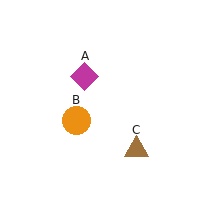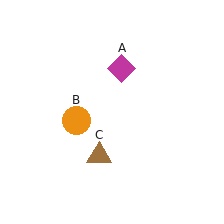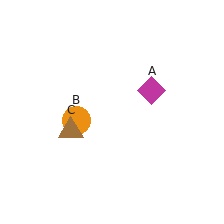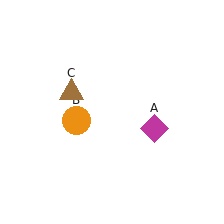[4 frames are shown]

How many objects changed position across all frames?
2 objects changed position: magenta diamond (object A), brown triangle (object C).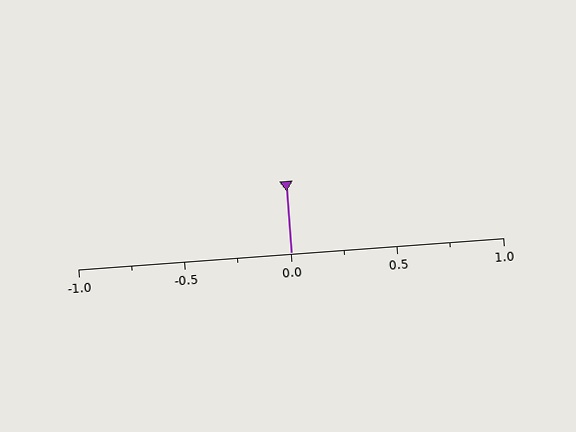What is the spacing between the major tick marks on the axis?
The major ticks are spaced 0.5 apart.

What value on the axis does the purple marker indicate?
The marker indicates approximately 0.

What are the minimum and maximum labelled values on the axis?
The axis runs from -1.0 to 1.0.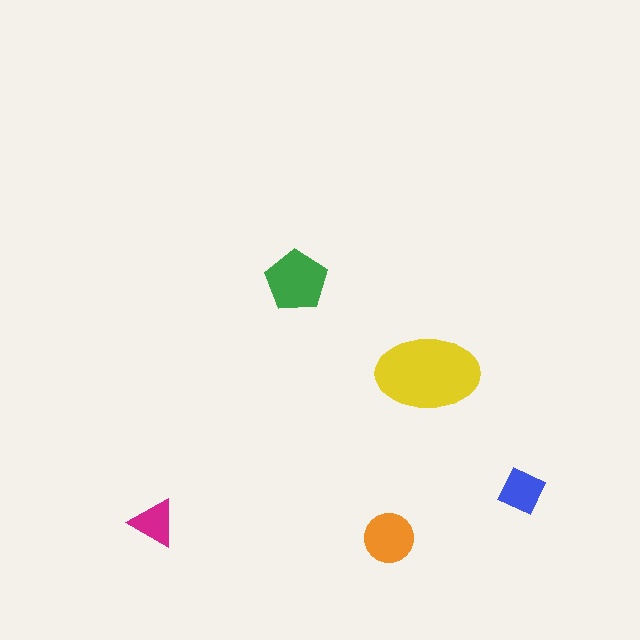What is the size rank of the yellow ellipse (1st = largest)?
1st.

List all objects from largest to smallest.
The yellow ellipse, the green pentagon, the orange circle, the blue diamond, the magenta triangle.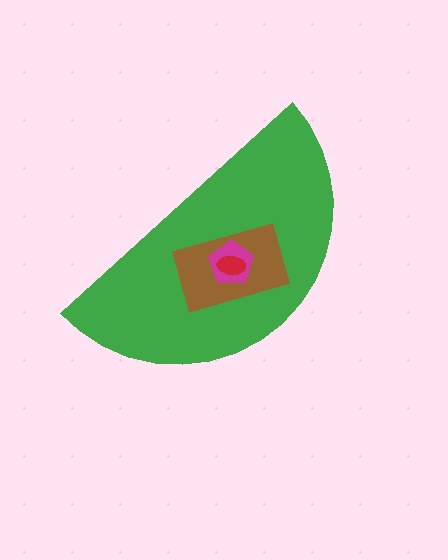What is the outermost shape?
The green semicircle.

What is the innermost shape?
The red ellipse.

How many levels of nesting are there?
4.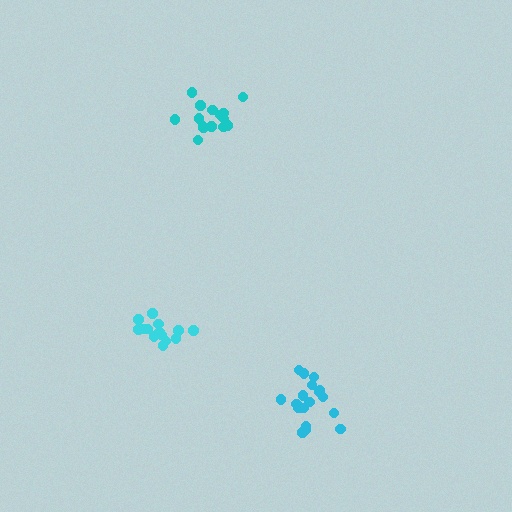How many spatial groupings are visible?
There are 3 spatial groupings.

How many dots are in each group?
Group 1: 15 dots, Group 2: 18 dots, Group 3: 14 dots (47 total).